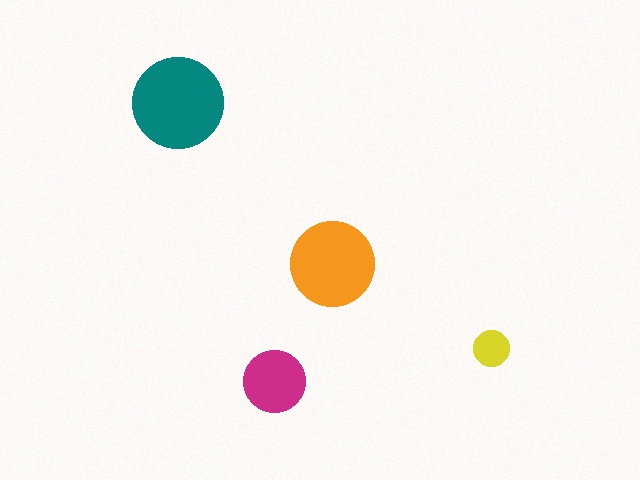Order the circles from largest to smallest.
the teal one, the orange one, the magenta one, the yellow one.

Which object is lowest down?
The magenta circle is bottommost.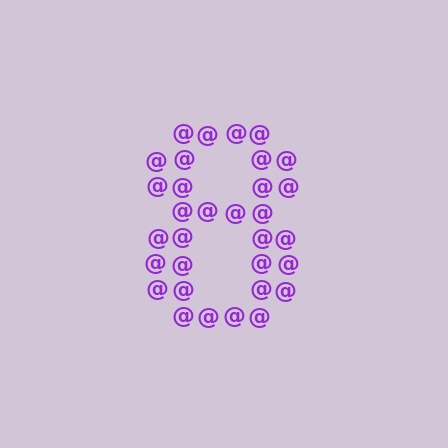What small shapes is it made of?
It is made of small at signs.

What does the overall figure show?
The overall figure shows the digit 8.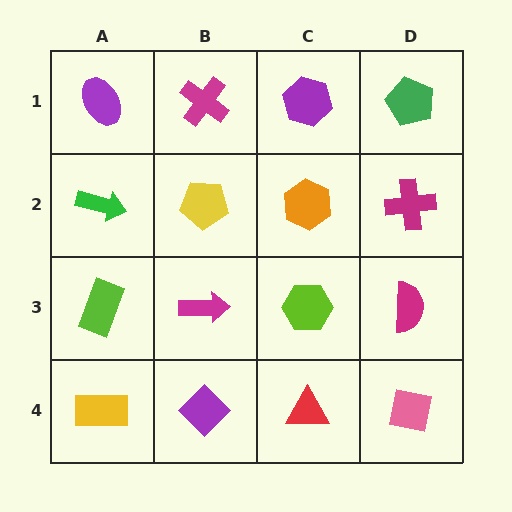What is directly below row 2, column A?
A lime rectangle.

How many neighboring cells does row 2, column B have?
4.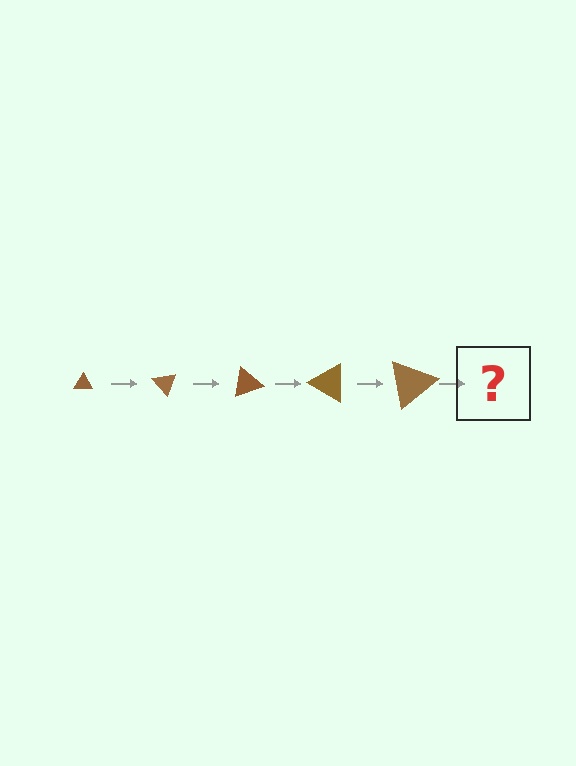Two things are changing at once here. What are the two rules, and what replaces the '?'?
The two rules are that the triangle grows larger each step and it rotates 50 degrees each step. The '?' should be a triangle, larger than the previous one and rotated 250 degrees from the start.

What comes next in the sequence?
The next element should be a triangle, larger than the previous one and rotated 250 degrees from the start.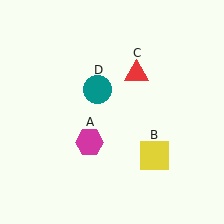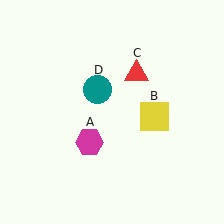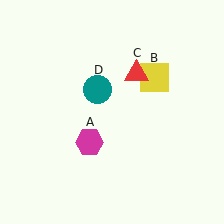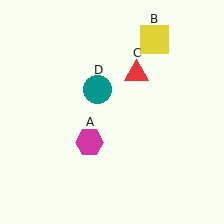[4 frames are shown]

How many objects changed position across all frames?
1 object changed position: yellow square (object B).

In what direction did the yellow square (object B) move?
The yellow square (object B) moved up.